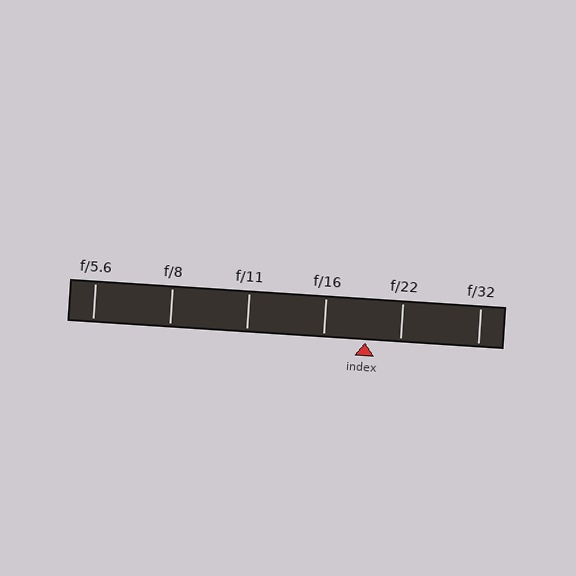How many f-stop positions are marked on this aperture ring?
There are 6 f-stop positions marked.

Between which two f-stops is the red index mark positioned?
The index mark is between f/16 and f/22.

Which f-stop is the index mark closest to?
The index mark is closest to f/22.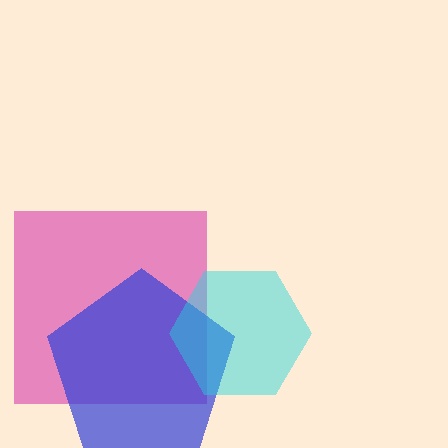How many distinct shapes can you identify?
There are 3 distinct shapes: a pink square, a blue pentagon, a cyan hexagon.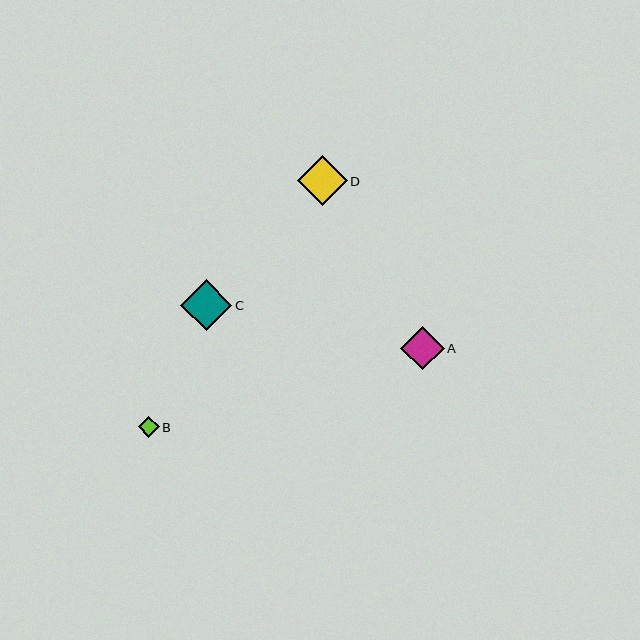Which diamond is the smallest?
Diamond B is the smallest with a size of approximately 21 pixels.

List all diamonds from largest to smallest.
From largest to smallest: C, D, A, B.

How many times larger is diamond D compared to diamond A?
Diamond D is approximately 1.1 times the size of diamond A.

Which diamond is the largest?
Diamond C is the largest with a size of approximately 51 pixels.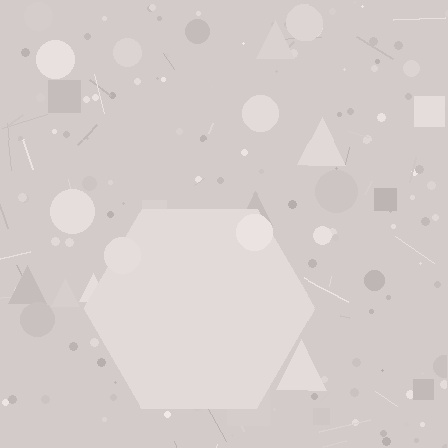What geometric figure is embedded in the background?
A hexagon is embedded in the background.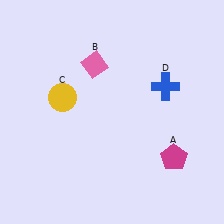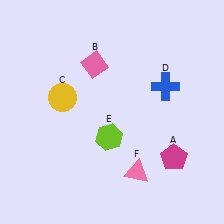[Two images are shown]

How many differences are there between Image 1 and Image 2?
There are 2 differences between the two images.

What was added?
A lime hexagon (E), a pink triangle (F) were added in Image 2.